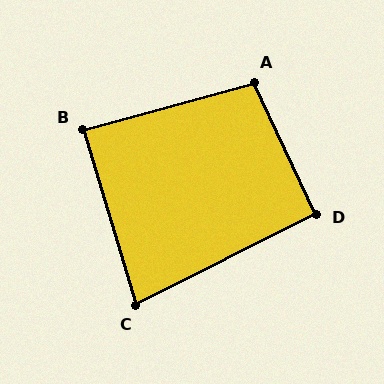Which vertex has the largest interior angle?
A, at approximately 100 degrees.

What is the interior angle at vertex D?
Approximately 92 degrees (approximately right).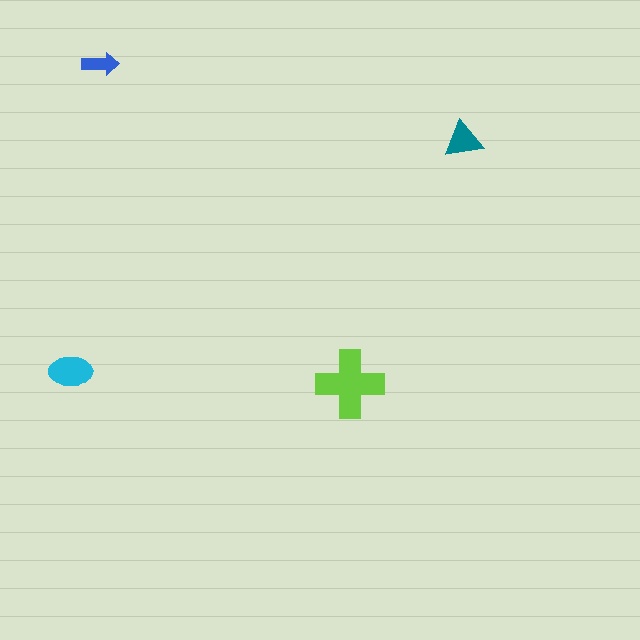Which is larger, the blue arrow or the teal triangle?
The teal triangle.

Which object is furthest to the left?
The cyan ellipse is leftmost.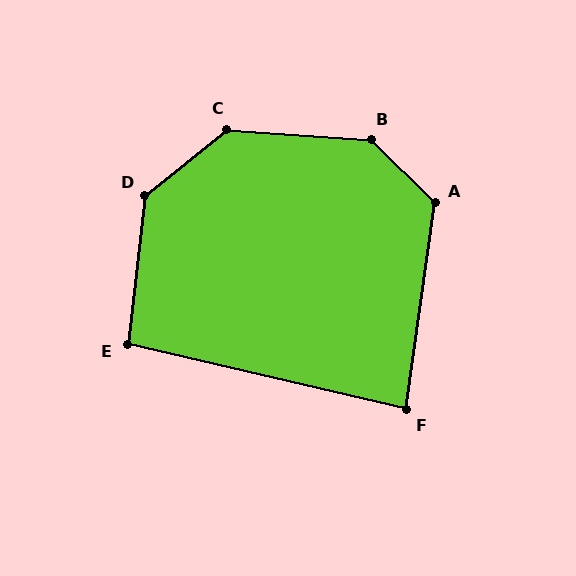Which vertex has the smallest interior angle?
F, at approximately 85 degrees.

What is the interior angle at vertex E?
Approximately 96 degrees (obtuse).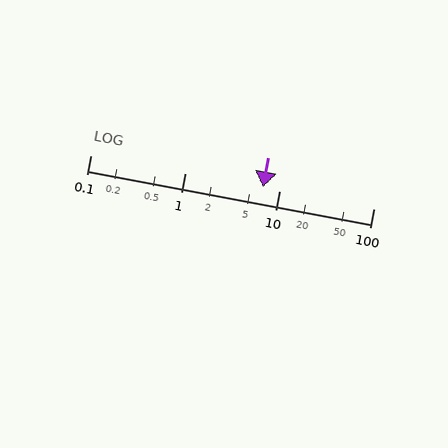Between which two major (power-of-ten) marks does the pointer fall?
The pointer is between 1 and 10.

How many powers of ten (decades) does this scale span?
The scale spans 3 decades, from 0.1 to 100.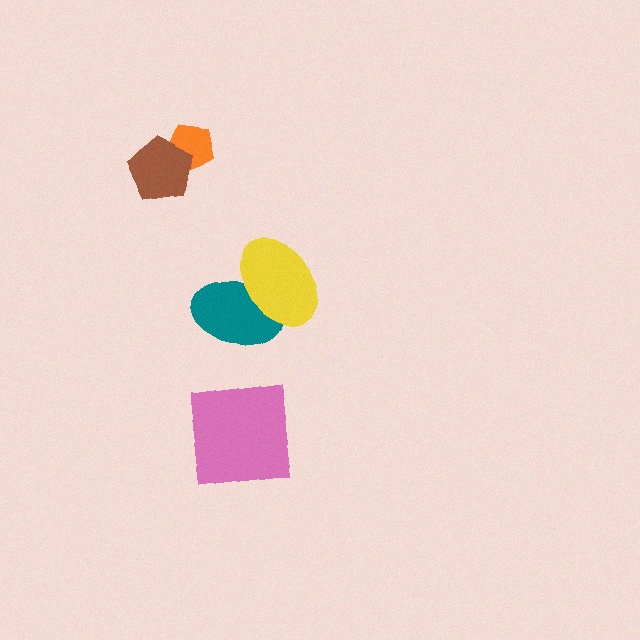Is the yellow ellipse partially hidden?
No, no other shape covers it.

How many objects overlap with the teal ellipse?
1 object overlaps with the teal ellipse.